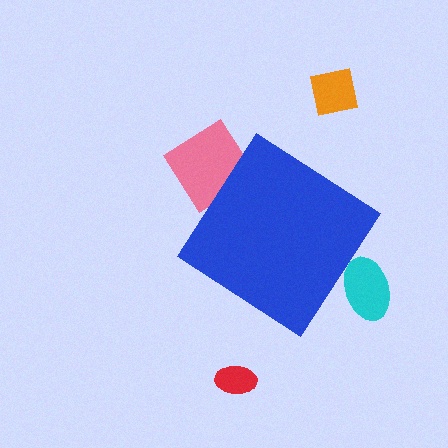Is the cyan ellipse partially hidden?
Yes, the cyan ellipse is partially hidden behind the blue diamond.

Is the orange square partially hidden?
No, the orange square is fully visible.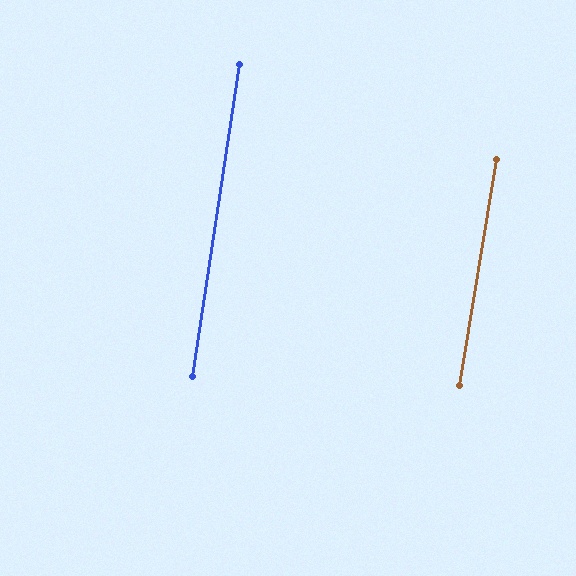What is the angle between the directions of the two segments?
Approximately 1 degree.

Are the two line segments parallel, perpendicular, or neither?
Parallel — their directions differ by only 0.5°.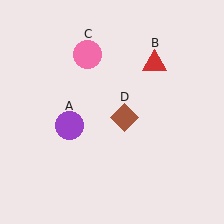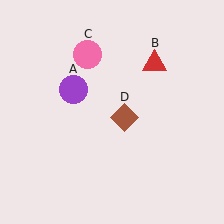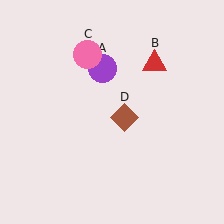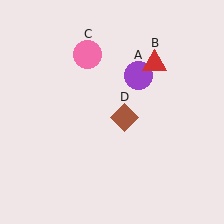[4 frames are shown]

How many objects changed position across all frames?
1 object changed position: purple circle (object A).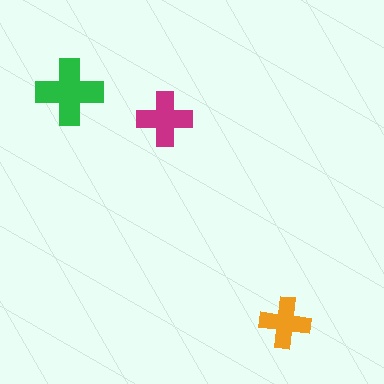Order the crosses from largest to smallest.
the green one, the magenta one, the orange one.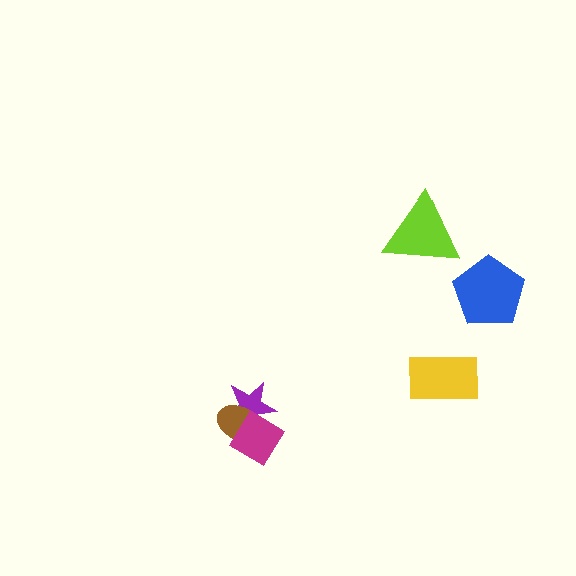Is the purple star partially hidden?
Yes, it is partially covered by another shape.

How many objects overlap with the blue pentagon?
0 objects overlap with the blue pentagon.